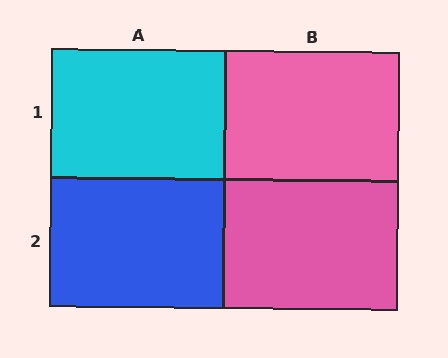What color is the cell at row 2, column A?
Blue.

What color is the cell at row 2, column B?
Pink.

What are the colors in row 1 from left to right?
Cyan, pink.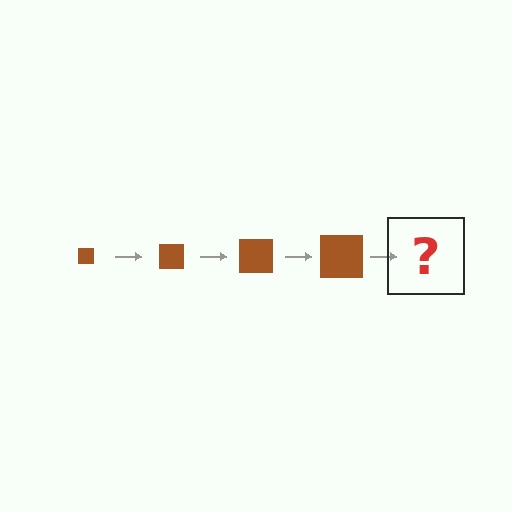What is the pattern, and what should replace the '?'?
The pattern is that the square gets progressively larger each step. The '?' should be a brown square, larger than the previous one.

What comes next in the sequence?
The next element should be a brown square, larger than the previous one.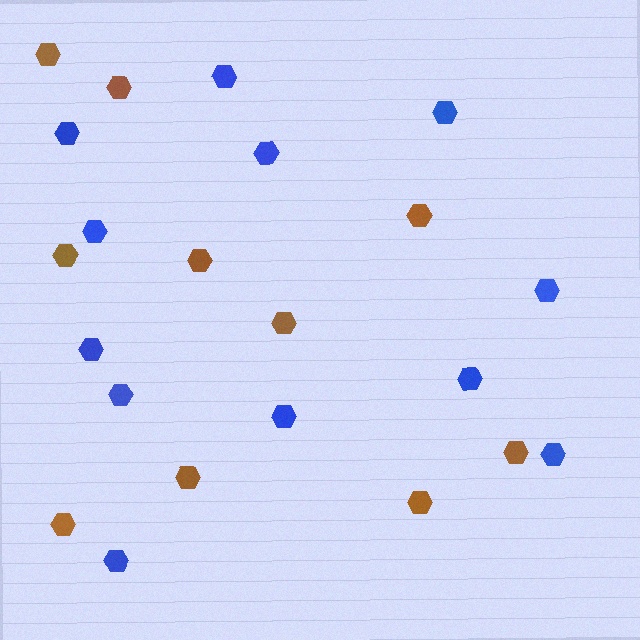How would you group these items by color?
There are 2 groups: one group of blue hexagons (12) and one group of brown hexagons (10).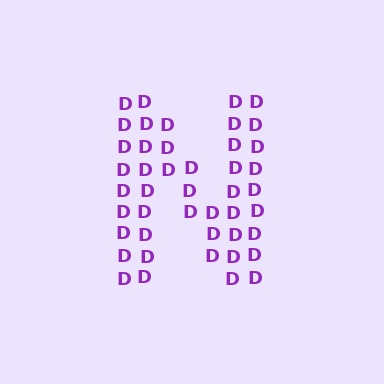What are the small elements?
The small elements are letter D's.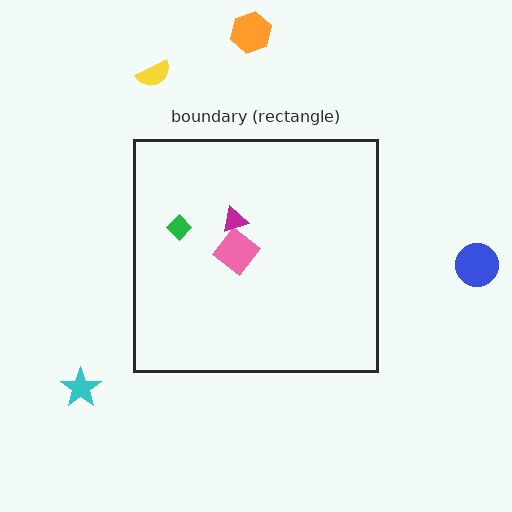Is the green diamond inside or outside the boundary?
Inside.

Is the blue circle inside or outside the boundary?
Outside.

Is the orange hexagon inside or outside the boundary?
Outside.